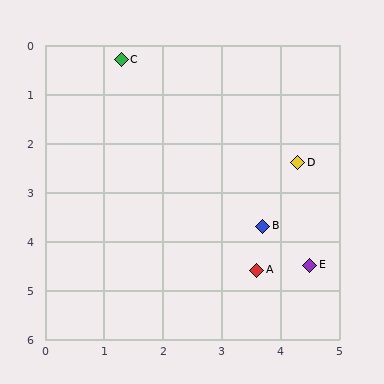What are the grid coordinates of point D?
Point D is at approximately (4.3, 2.4).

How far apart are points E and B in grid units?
Points E and B are about 1.1 grid units apart.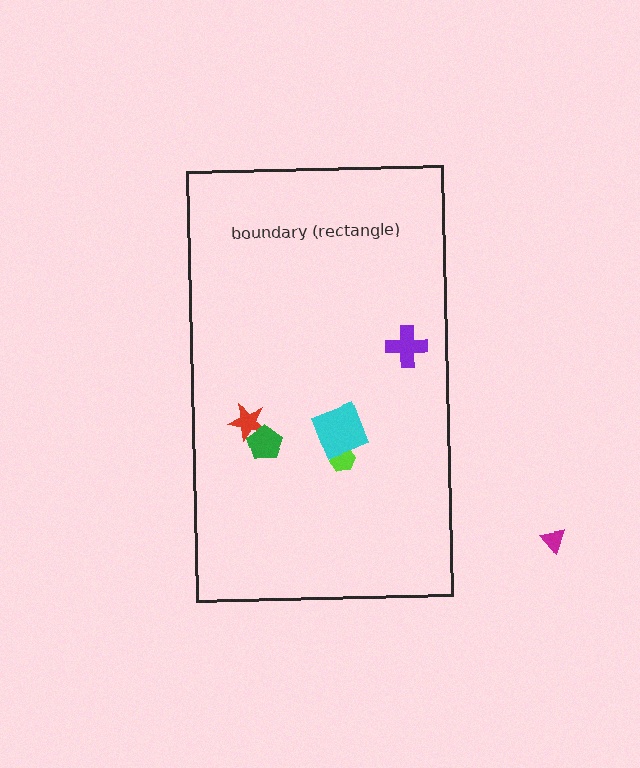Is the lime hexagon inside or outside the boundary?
Inside.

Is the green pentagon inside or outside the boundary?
Inside.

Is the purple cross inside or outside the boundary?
Inside.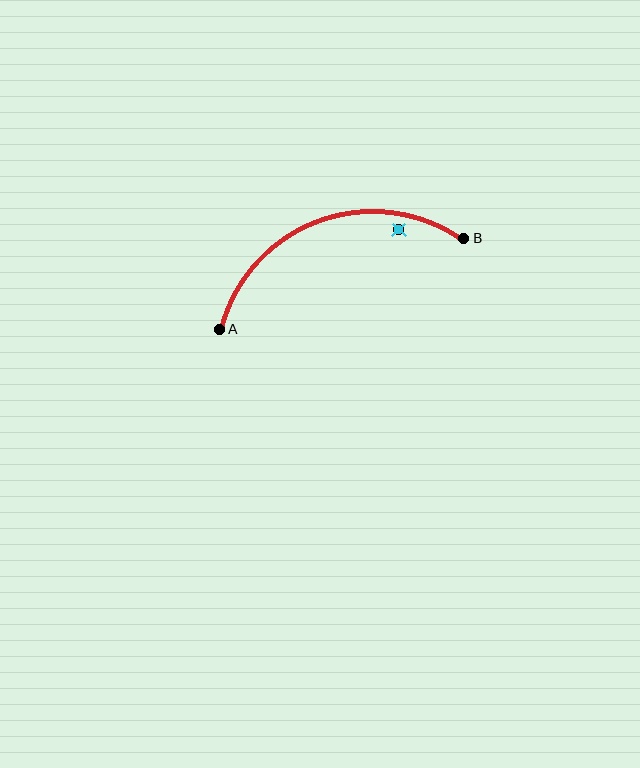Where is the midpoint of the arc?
The arc midpoint is the point on the curve farthest from the straight line joining A and B. It sits above that line.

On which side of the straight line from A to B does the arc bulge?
The arc bulges above the straight line connecting A and B.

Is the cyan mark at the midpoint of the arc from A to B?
No — the cyan mark does not lie on the arc at all. It sits slightly inside the curve.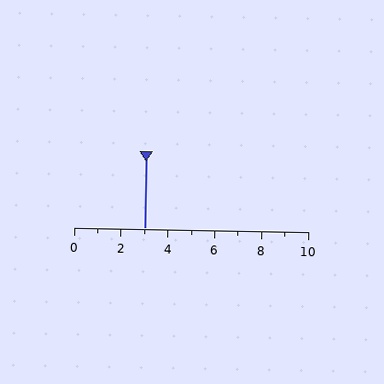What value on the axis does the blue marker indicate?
The marker indicates approximately 3.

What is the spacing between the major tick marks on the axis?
The major ticks are spaced 2 apart.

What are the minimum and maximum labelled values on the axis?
The axis runs from 0 to 10.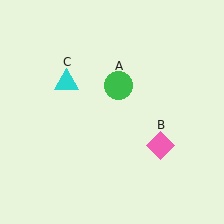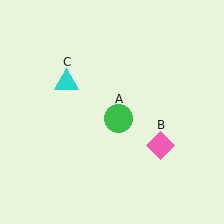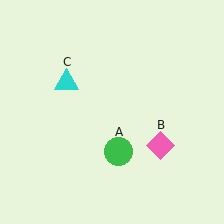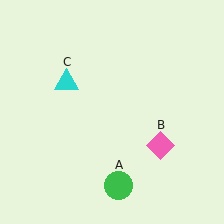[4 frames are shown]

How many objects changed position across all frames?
1 object changed position: green circle (object A).